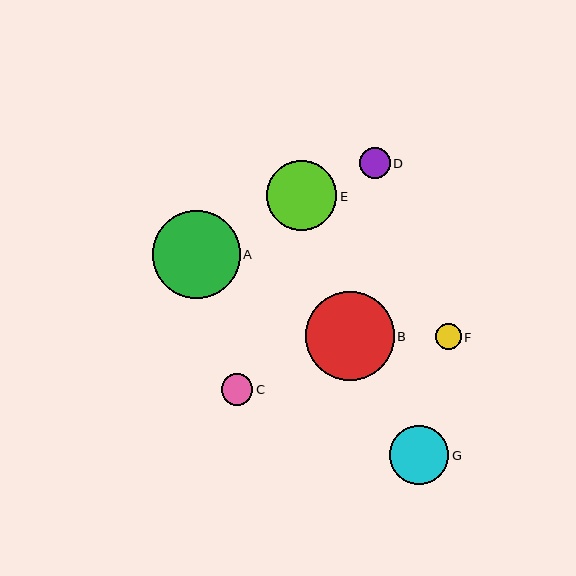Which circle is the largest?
Circle B is the largest with a size of approximately 89 pixels.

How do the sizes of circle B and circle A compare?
Circle B and circle A are approximately the same size.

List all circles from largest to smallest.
From largest to smallest: B, A, E, G, C, D, F.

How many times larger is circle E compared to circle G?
Circle E is approximately 1.2 times the size of circle G.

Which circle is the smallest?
Circle F is the smallest with a size of approximately 25 pixels.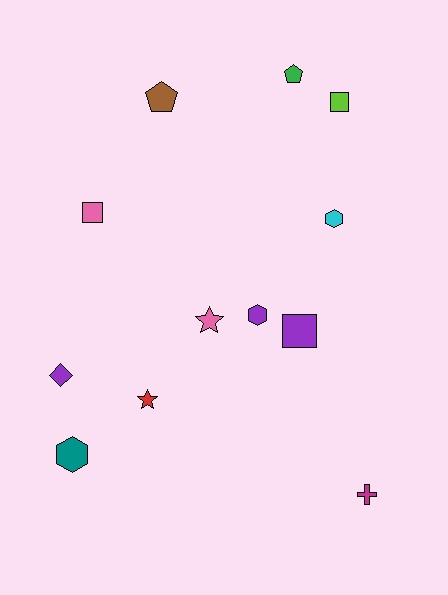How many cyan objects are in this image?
There is 1 cyan object.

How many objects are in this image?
There are 12 objects.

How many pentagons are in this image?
There are 2 pentagons.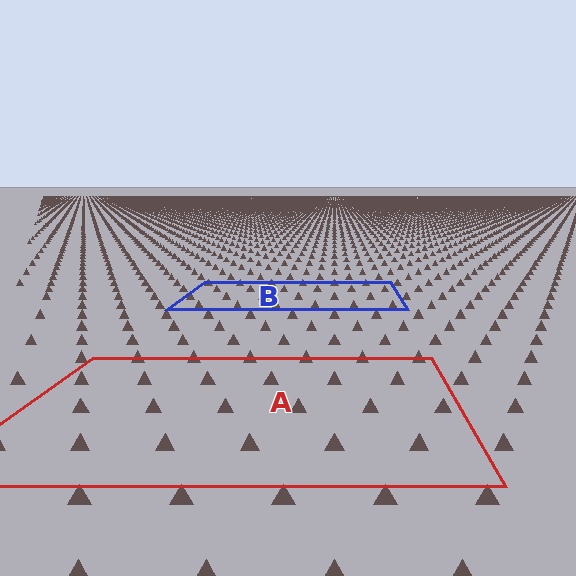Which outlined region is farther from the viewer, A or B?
Region B is farther from the viewer — the texture elements inside it appear smaller and more densely packed.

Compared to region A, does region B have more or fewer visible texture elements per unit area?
Region B has more texture elements per unit area — they are packed more densely because it is farther away.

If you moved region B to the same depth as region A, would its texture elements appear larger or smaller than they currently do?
They would appear larger. At a closer depth, the same texture elements are projected at a bigger on-screen size.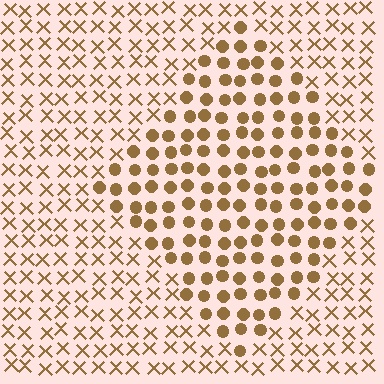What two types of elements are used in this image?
The image uses circles inside the diamond region and X marks outside it.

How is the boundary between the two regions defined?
The boundary is defined by a change in element shape: circles inside vs. X marks outside. All elements share the same color and spacing.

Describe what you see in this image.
The image is filled with small brown elements arranged in a uniform grid. A diamond-shaped region contains circles, while the surrounding area contains X marks. The boundary is defined purely by the change in element shape.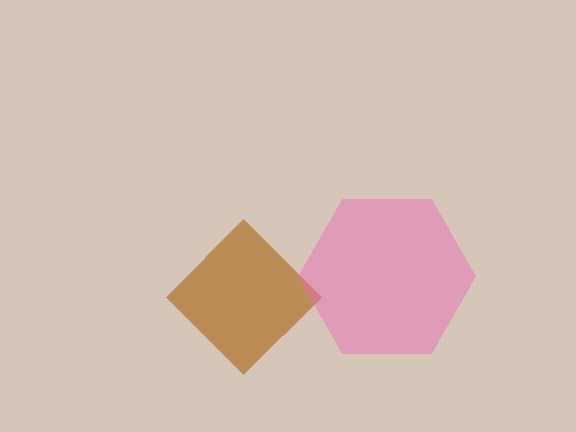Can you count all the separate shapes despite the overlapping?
Yes, there are 2 separate shapes.